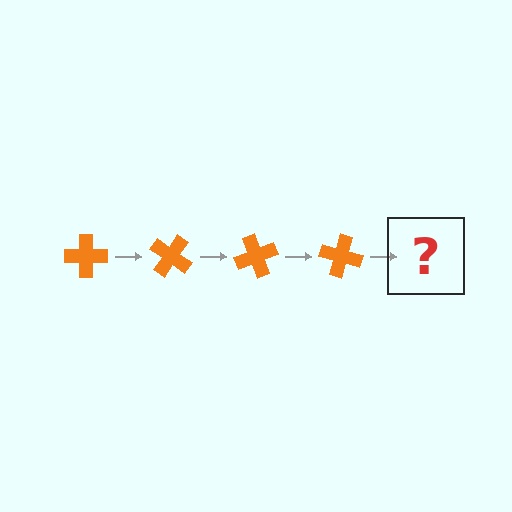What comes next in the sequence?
The next element should be an orange cross rotated 140 degrees.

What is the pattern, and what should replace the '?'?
The pattern is that the cross rotates 35 degrees each step. The '?' should be an orange cross rotated 140 degrees.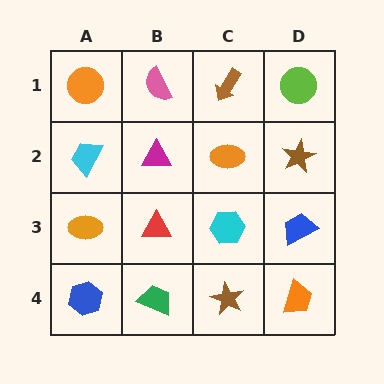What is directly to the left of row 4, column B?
A blue hexagon.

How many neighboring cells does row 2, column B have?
4.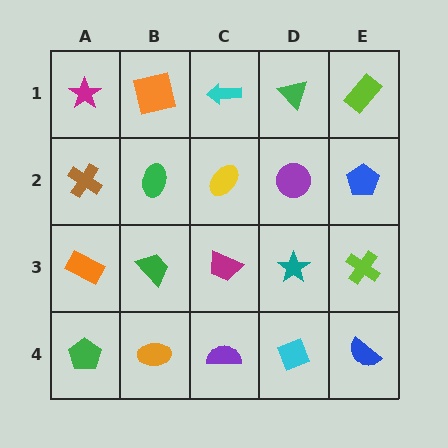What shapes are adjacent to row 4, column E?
A lime cross (row 3, column E), a cyan diamond (row 4, column D).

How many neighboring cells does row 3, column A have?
3.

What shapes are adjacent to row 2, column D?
A green triangle (row 1, column D), a teal star (row 3, column D), a yellow ellipse (row 2, column C), a blue pentagon (row 2, column E).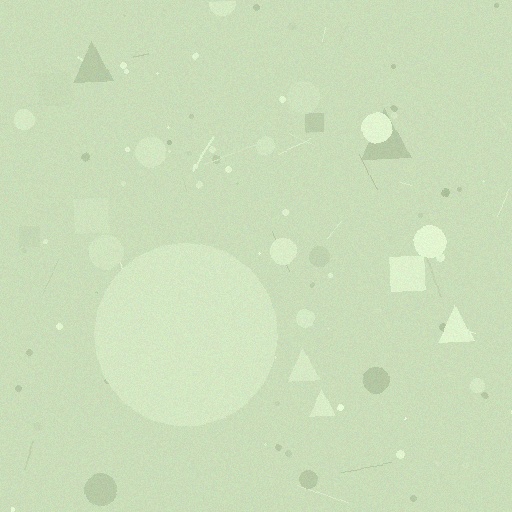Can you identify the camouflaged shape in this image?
The camouflaged shape is a circle.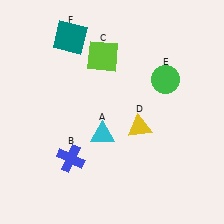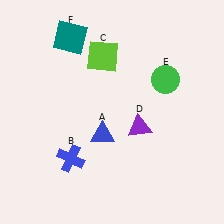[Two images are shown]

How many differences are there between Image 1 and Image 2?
There are 2 differences between the two images.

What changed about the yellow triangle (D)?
In Image 1, D is yellow. In Image 2, it changed to purple.